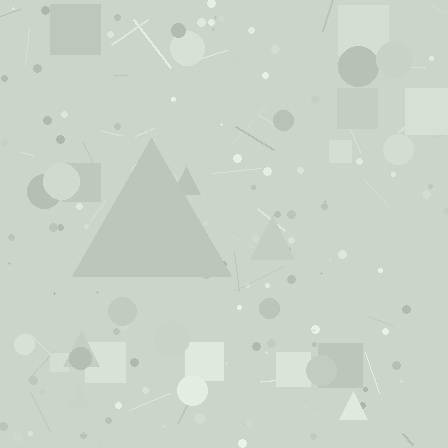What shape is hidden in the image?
A triangle is hidden in the image.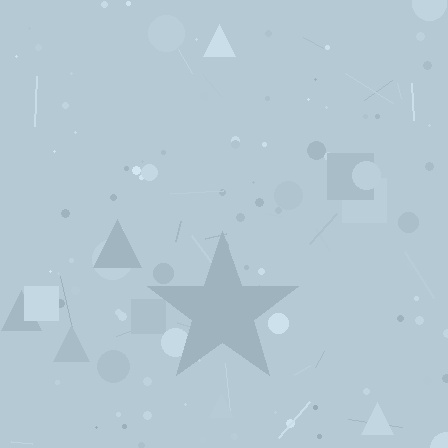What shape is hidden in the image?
A star is hidden in the image.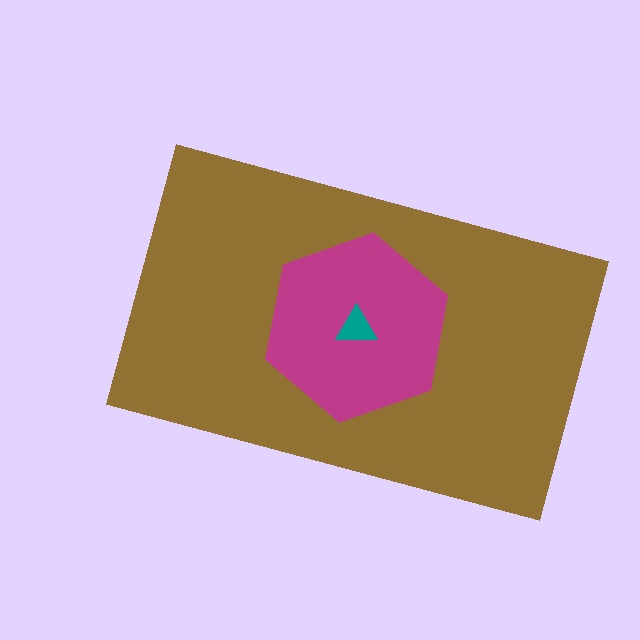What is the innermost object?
The teal triangle.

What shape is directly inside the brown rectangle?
The magenta hexagon.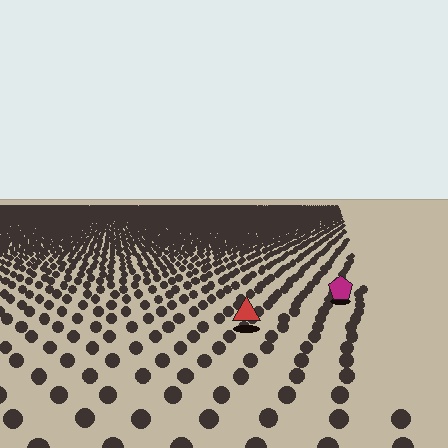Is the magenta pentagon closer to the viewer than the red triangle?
No. The red triangle is closer — you can tell from the texture gradient: the ground texture is coarser near it.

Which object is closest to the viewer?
The red triangle is closest. The texture marks near it are larger and more spread out.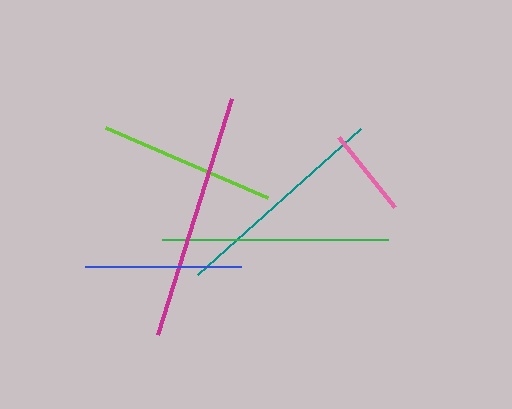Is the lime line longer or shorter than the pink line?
The lime line is longer than the pink line.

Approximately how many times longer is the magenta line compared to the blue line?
The magenta line is approximately 1.6 times the length of the blue line.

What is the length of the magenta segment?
The magenta segment is approximately 248 pixels long.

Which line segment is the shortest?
The pink line is the shortest at approximately 89 pixels.